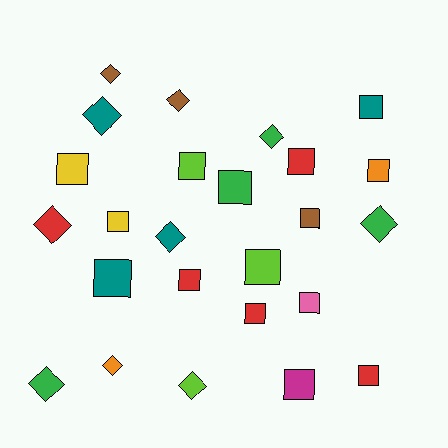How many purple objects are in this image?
There are no purple objects.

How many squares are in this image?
There are 15 squares.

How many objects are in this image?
There are 25 objects.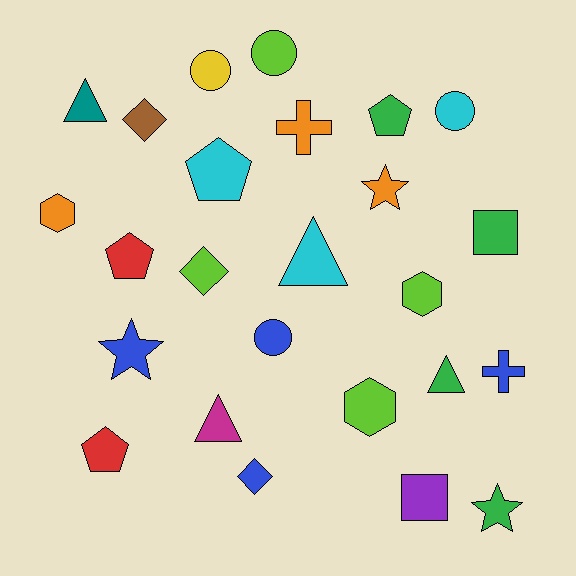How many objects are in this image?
There are 25 objects.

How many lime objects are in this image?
There are 4 lime objects.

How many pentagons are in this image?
There are 4 pentagons.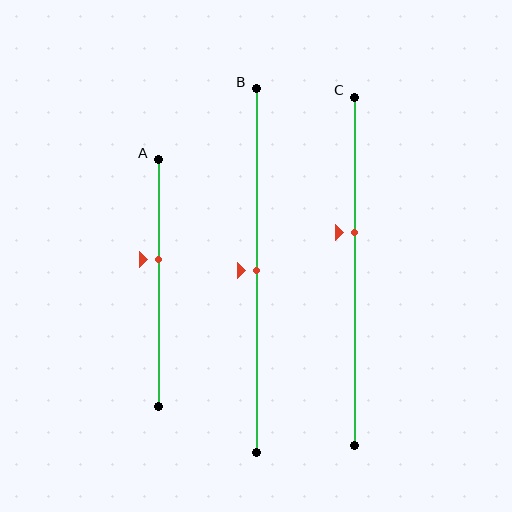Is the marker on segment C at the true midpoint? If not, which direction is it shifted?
No, the marker on segment C is shifted upward by about 11% of the segment length.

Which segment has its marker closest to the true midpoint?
Segment B has its marker closest to the true midpoint.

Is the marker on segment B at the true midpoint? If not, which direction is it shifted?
Yes, the marker on segment B is at the true midpoint.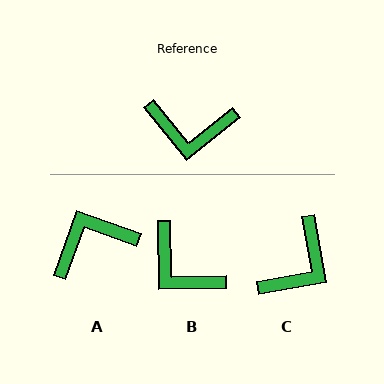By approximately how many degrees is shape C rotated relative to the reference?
Approximately 61 degrees counter-clockwise.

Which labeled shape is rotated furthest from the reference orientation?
A, about 149 degrees away.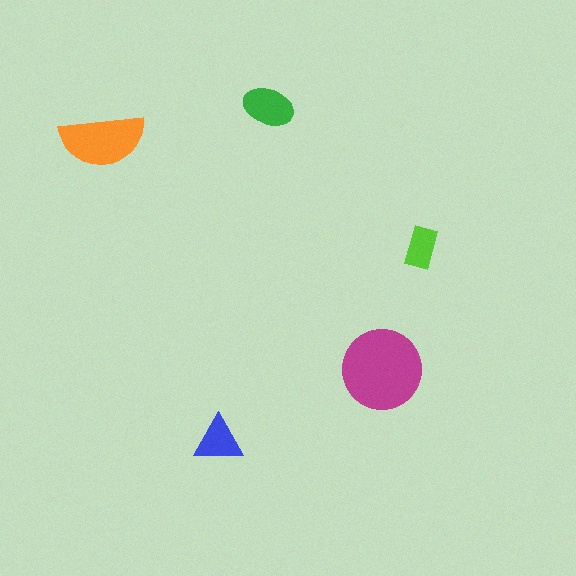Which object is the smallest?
The lime rectangle.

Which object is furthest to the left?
The orange semicircle is leftmost.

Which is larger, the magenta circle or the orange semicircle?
The magenta circle.